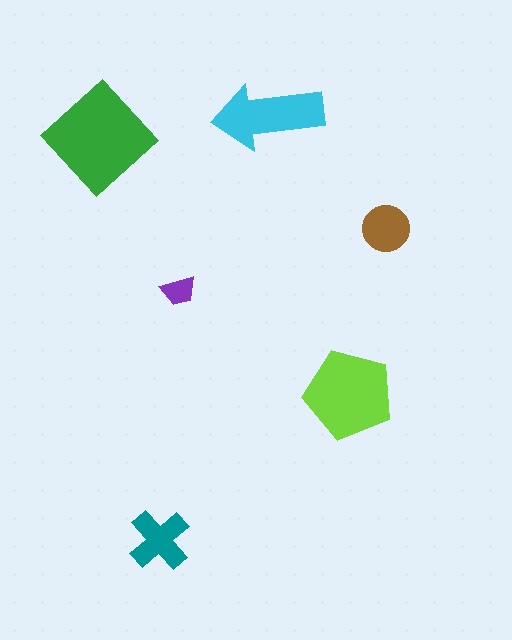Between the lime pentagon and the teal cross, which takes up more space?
The lime pentagon.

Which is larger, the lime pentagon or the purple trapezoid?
The lime pentagon.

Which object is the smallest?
The purple trapezoid.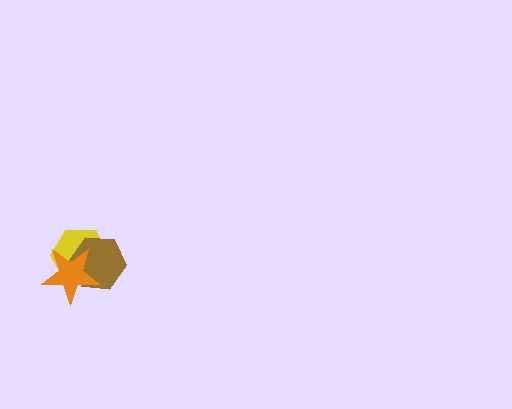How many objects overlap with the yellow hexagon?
2 objects overlap with the yellow hexagon.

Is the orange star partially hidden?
No, no other shape covers it.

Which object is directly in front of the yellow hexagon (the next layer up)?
The brown hexagon is directly in front of the yellow hexagon.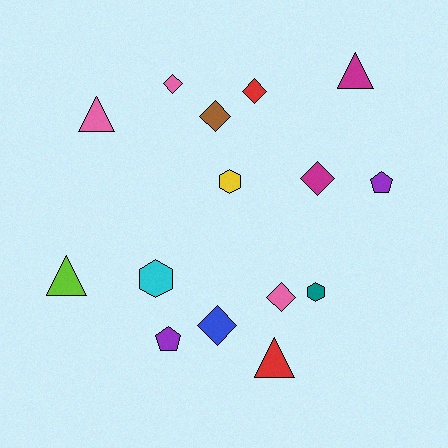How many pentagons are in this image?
There are 2 pentagons.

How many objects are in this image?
There are 15 objects.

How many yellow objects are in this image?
There is 1 yellow object.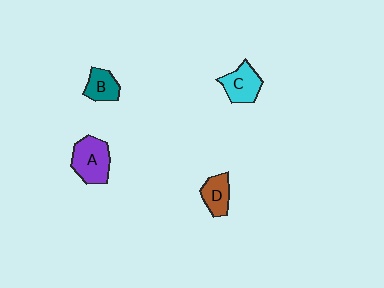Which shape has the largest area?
Shape A (purple).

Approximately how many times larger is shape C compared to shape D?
Approximately 1.2 times.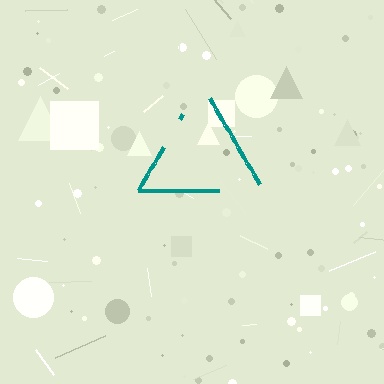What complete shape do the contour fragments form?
The contour fragments form a triangle.